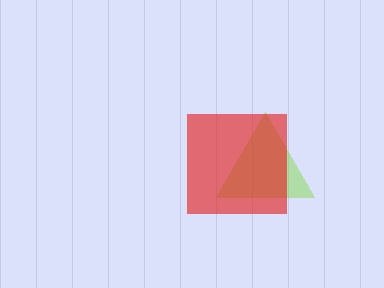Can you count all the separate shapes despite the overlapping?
Yes, there are 2 separate shapes.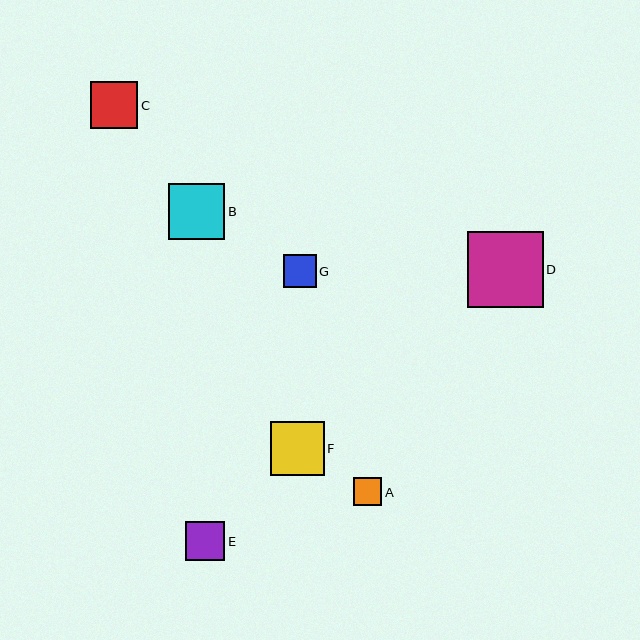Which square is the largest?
Square D is the largest with a size of approximately 76 pixels.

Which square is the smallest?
Square A is the smallest with a size of approximately 28 pixels.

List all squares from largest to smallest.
From largest to smallest: D, B, F, C, E, G, A.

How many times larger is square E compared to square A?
Square E is approximately 1.4 times the size of square A.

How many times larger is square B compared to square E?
Square B is approximately 1.4 times the size of square E.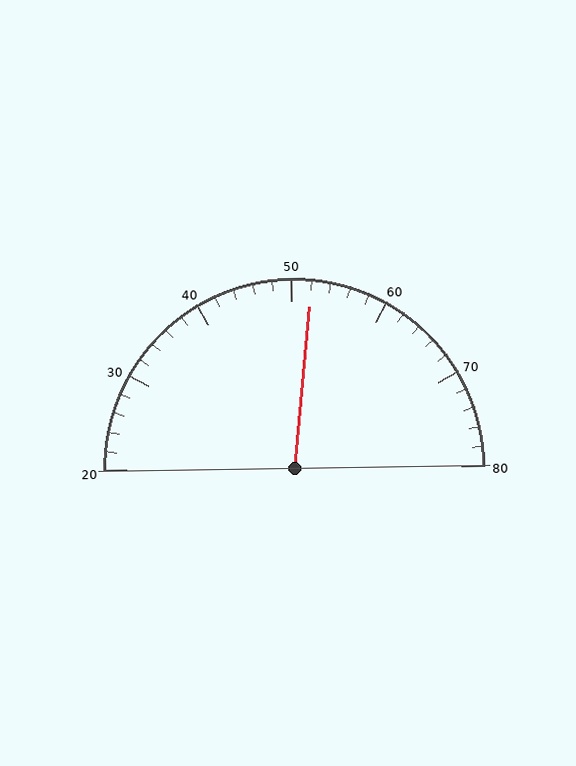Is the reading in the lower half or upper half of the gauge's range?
The reading is in the upper half of the range (20 to 80).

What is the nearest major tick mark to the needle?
The nearest major tick mark is 50.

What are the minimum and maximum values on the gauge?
The gauge ranges from 20 to 80.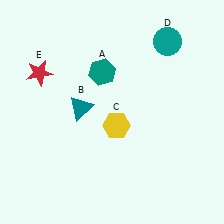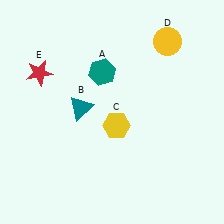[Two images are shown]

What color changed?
The circle (D) changed from teal in Image 1 to yellow in Image 2.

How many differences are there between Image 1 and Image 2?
There is 1 difference between the two images.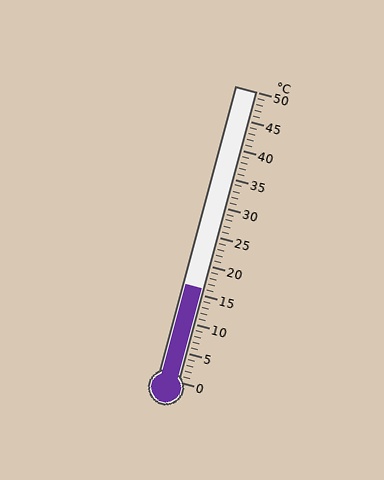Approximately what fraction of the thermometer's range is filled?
The thermometer is filled to approximately 30% of its range.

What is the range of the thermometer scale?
The thermometer scale ranges from 0°C to 50°C.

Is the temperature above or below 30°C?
The temperature is below 30°C.